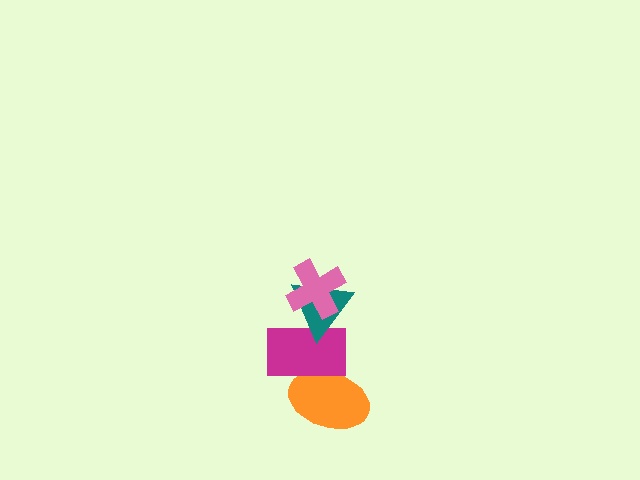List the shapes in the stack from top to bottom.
From top to bottom: the pink cross, the teal triangle, the magenta rectangle, the orange ellipse.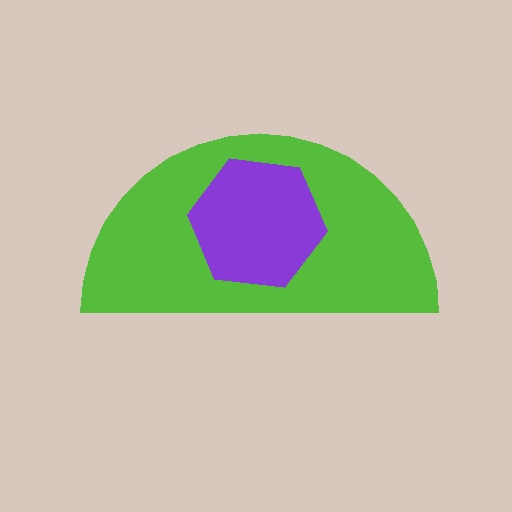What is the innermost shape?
The purple hexagon.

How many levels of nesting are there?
2.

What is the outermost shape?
The lime semicircle.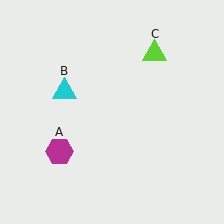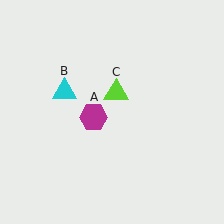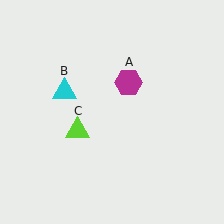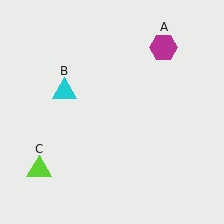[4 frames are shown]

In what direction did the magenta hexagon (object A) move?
The magenta hexagon (object A) moved up and to the right.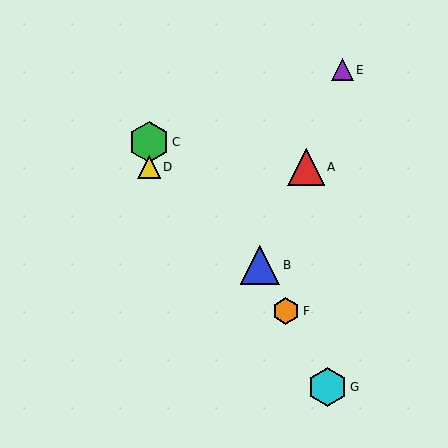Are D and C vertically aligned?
Yes, both are at x≈149.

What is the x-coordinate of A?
Object A is at x≈306.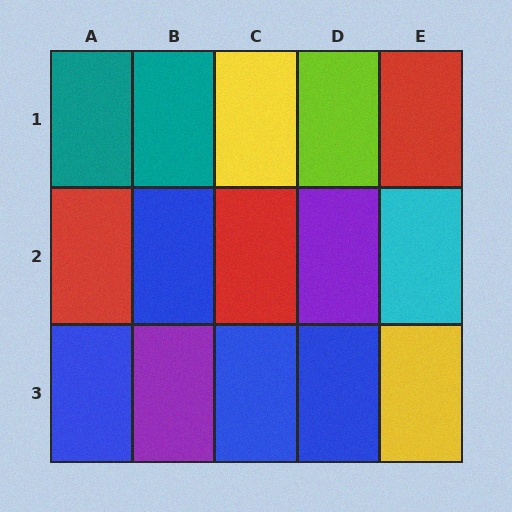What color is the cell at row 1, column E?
Red.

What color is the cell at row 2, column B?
Blue.